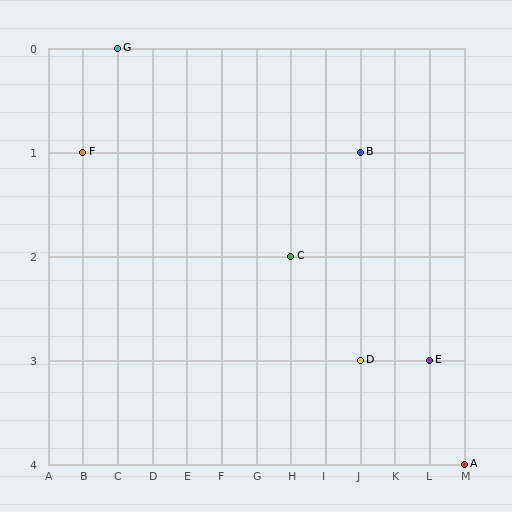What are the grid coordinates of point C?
Point C is at grid coordinates (H, 2).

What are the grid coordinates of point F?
Point F is at grid coordinates (B, 1).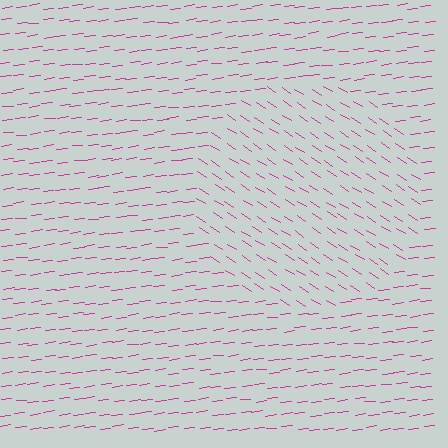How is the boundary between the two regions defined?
The boundary is defined purely by a change in line orientation (approximately 40 degrees difference). All lines are the same color and thickness.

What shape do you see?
I see a circle.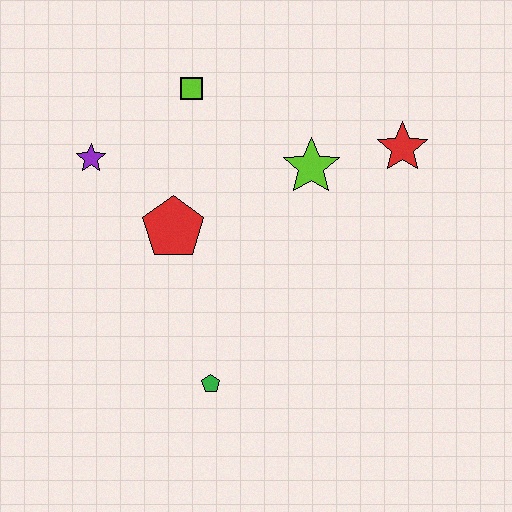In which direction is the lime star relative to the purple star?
The lime star is to the right of the purple star.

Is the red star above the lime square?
No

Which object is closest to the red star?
The lime star is closest to the red star.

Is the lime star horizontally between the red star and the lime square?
Yes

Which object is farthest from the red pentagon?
The red star is farthest from the red pentagon.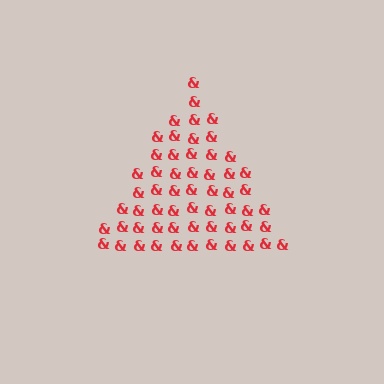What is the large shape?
The large shape is a triangle.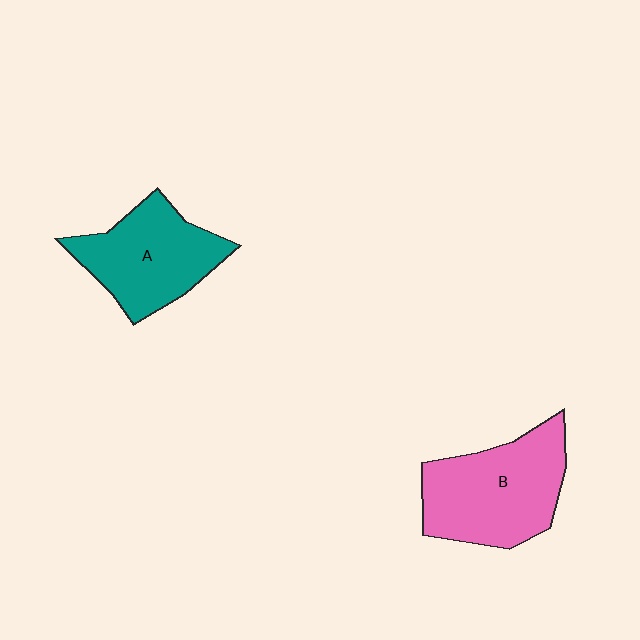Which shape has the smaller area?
Shape A (teal).